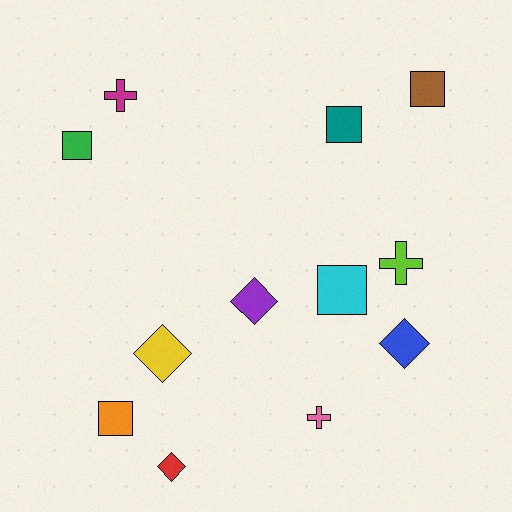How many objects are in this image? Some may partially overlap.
There are 12 objects.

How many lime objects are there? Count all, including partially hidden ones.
There is 1 lime object.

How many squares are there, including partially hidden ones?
There are 5 squares.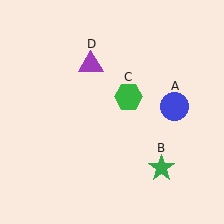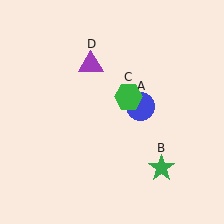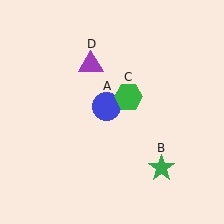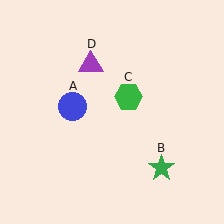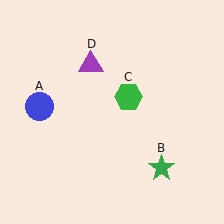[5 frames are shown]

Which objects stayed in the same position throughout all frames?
Green star (object B) and green hexagon (object C) and purple triangle (object D) remained stationary.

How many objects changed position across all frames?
1 object changed position: blue circle (object A).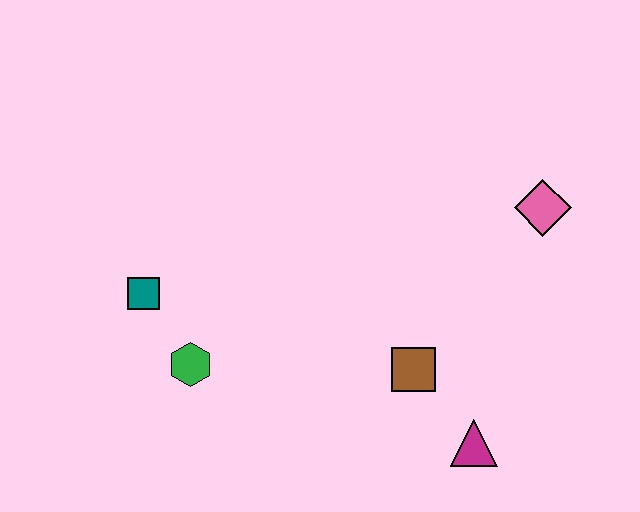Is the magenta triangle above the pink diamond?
No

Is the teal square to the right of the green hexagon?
No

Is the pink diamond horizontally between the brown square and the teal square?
No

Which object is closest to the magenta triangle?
The brown square is closest to the magenta triangle.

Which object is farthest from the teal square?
The pink diamond is farthest from the teal square.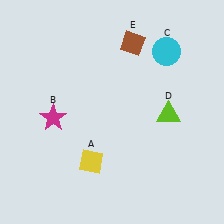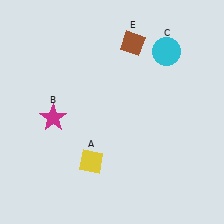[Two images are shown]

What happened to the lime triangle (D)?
The lime triangle (D) was removed in Image 2. It was in the bottom-right area of Image 1.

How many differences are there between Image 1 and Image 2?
There is 1 difference between the two images.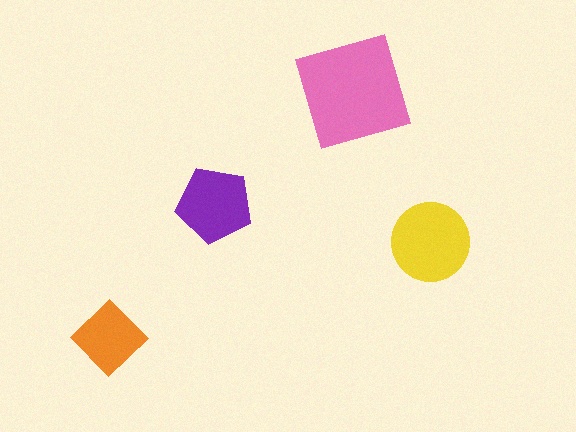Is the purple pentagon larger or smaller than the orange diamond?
Larger.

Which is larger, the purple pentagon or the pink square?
The pink square.